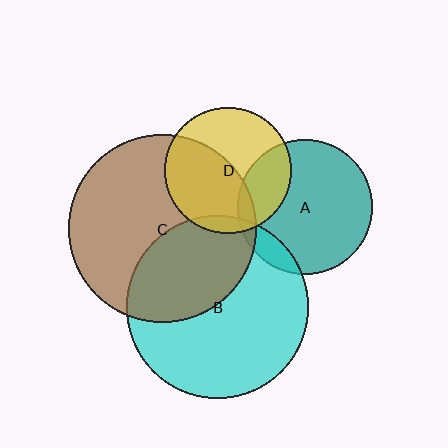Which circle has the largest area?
Circle C (brown).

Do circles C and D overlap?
Yes.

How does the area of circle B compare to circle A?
Approximately 1.8 times.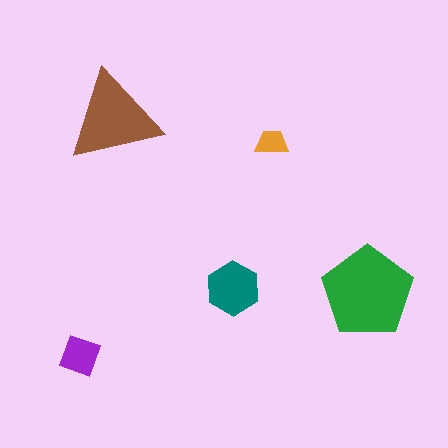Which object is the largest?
The green pentagon.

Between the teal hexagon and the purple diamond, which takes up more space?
The teal hexagon.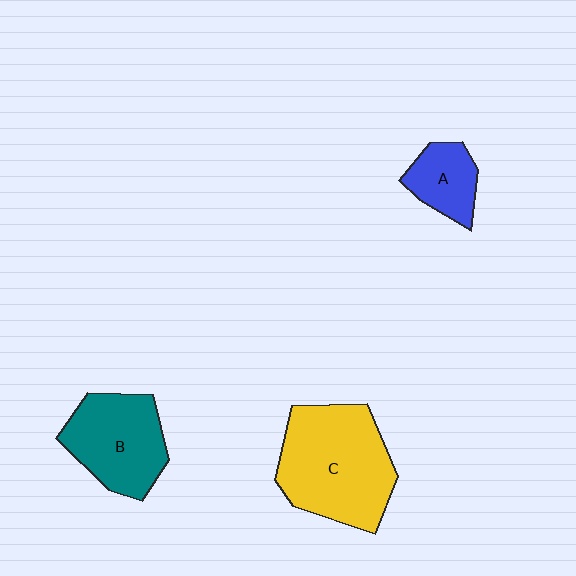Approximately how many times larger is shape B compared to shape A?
Approximately 1.9 times.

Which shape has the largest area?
Shape C (yellow).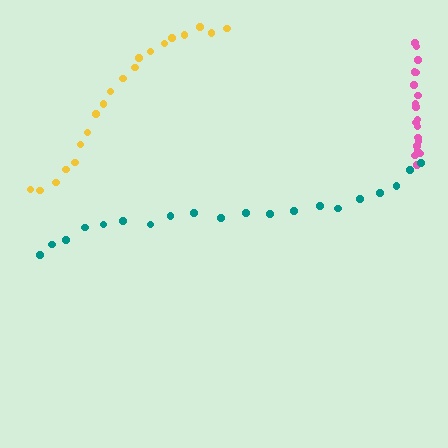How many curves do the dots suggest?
There are 3 distinct paths.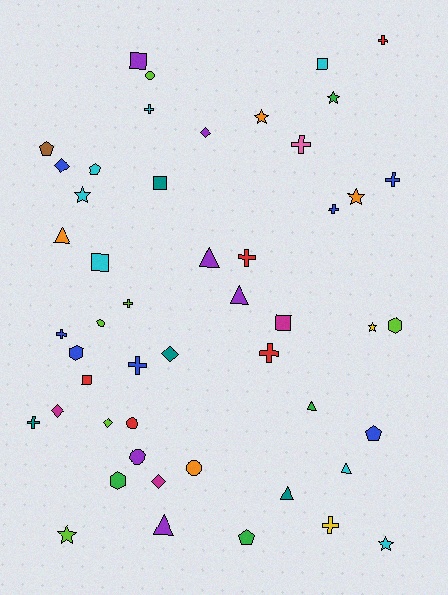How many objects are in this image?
There are 50 objects.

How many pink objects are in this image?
There is 1 pink object.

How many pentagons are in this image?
There are 5 pentagons.